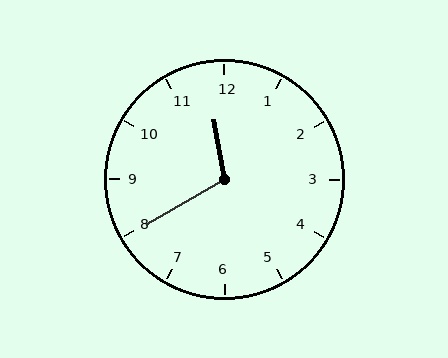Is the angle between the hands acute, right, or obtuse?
It is obtuse.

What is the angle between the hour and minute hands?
Approximately 110 degrees.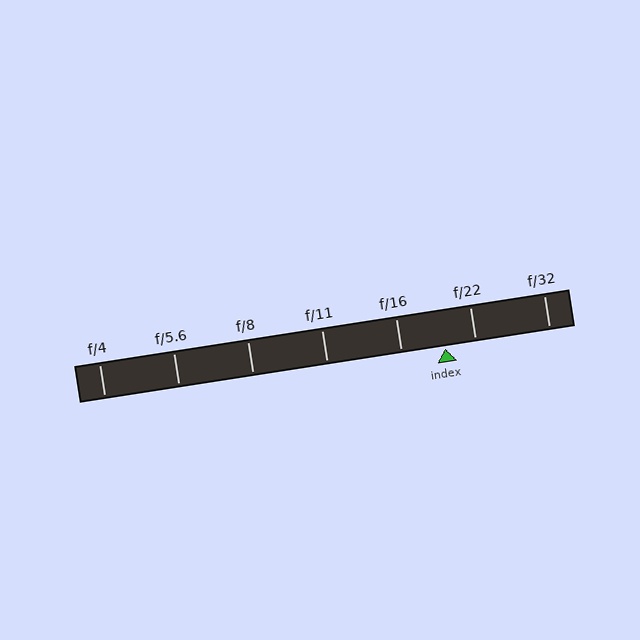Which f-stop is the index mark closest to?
The index mark is closest to f/22.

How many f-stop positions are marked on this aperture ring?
There are 7 f-stop positions marked.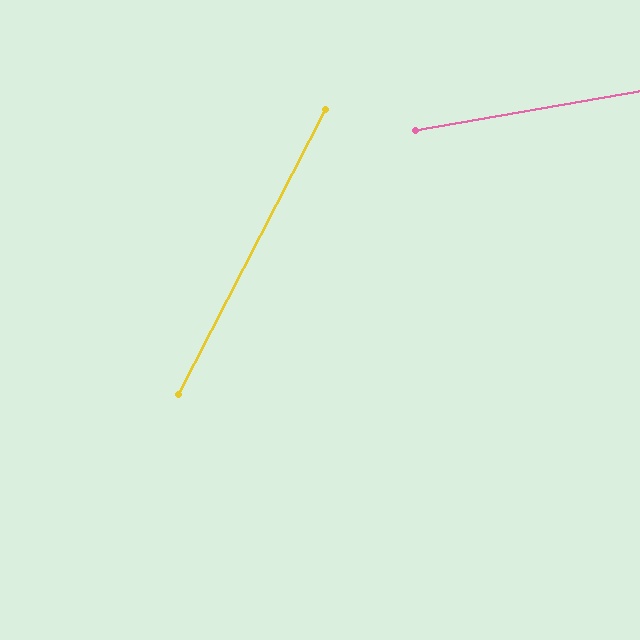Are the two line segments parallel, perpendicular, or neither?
Neither parallel nor perpendicular — they differ by about 53°.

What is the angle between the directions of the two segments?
Approximately 53 degrees.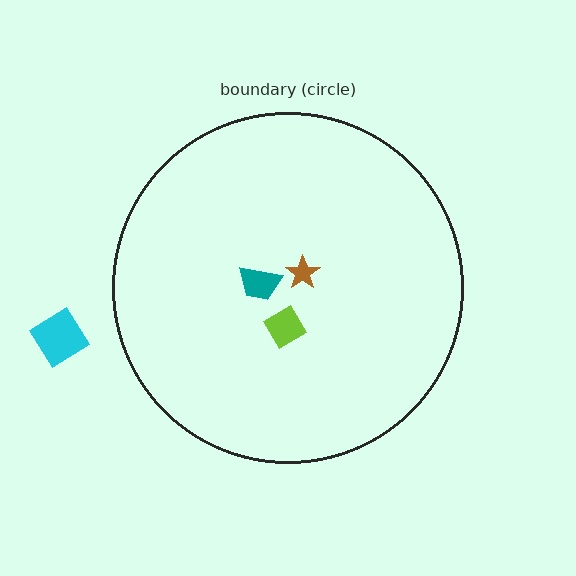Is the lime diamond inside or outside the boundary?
Inside.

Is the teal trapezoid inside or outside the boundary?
Inside.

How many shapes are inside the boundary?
3 inside, 1 outside.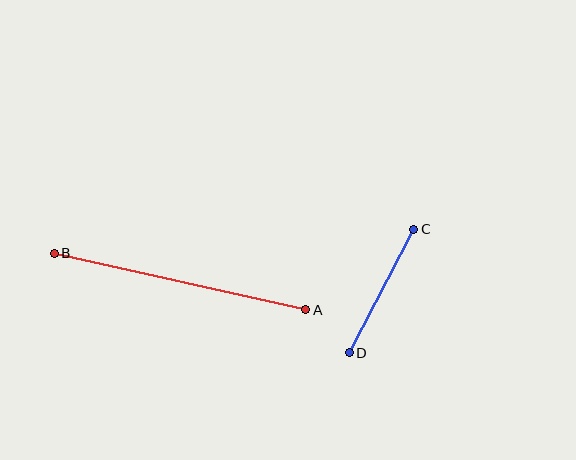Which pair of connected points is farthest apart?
Points A and B are farthest apart.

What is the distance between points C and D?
The distance is approximately 139 pixels.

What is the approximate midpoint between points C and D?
The midpoint is at approximately (382, 291) pixels.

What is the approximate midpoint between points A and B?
The midpoint is at approximately (180, 282) pixels.